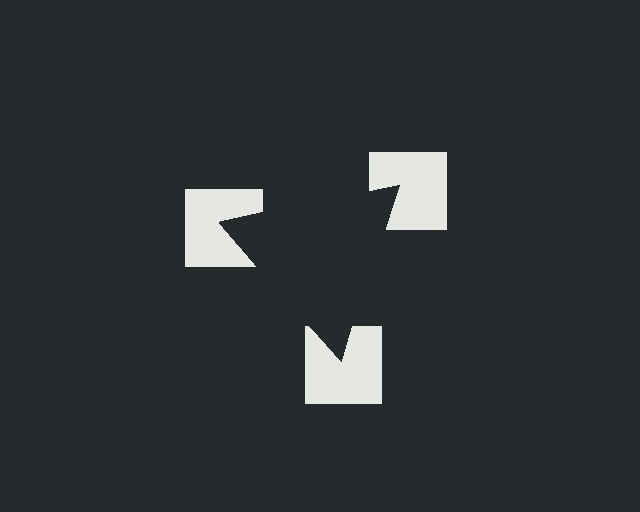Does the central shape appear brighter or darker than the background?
It typically appears slightly darker than the background, even though no actual brightness change is drawn.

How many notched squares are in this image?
There are 3 — one at each vertex of the illusory triangle.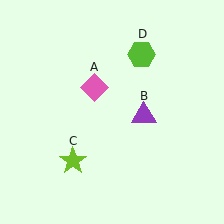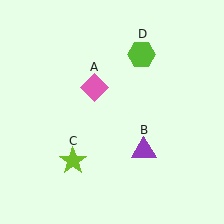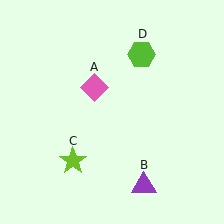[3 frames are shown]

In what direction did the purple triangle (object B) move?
The purple triangle (object B) moved down.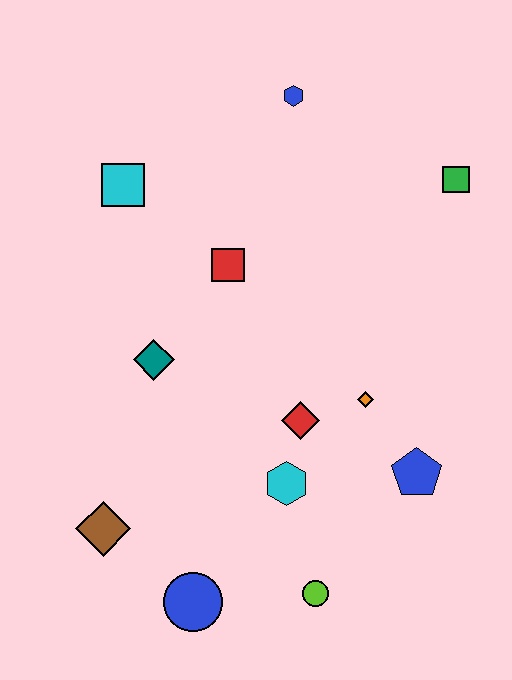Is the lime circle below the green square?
Yes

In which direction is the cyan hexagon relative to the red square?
The cyan hexagon is below the red square.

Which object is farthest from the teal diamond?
The green square is farthest from the teal diamond.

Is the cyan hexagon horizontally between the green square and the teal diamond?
Yes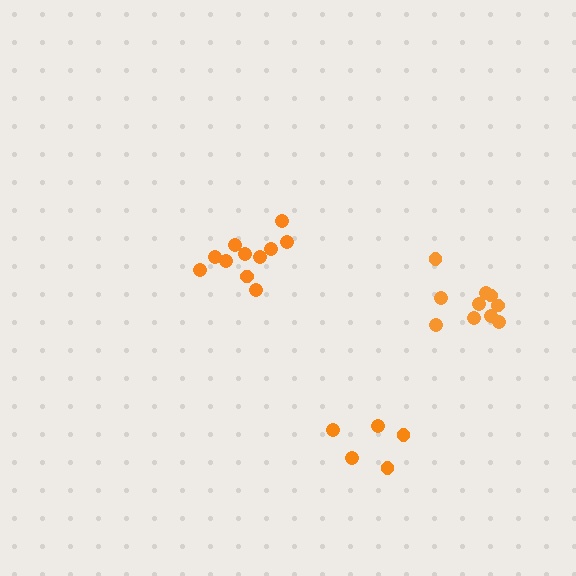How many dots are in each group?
Group 1: 5 dots, Group 2: 10 dots, Group 3: 11 dots (26 total).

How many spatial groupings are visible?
There are 3 spatial groupings.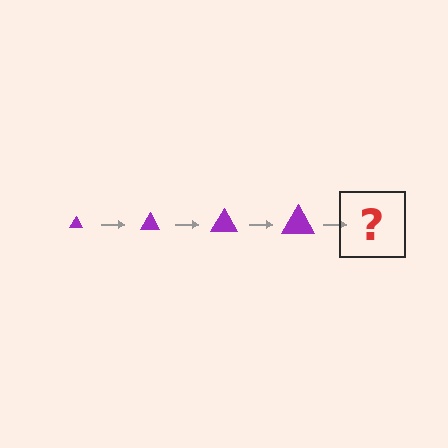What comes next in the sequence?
The next element should be a purple triangle, larger than the previous one.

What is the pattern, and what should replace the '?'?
The pattern is that the triangle gets progressively larger each step. The '?' should be a purple triangle, larger than the previous one.